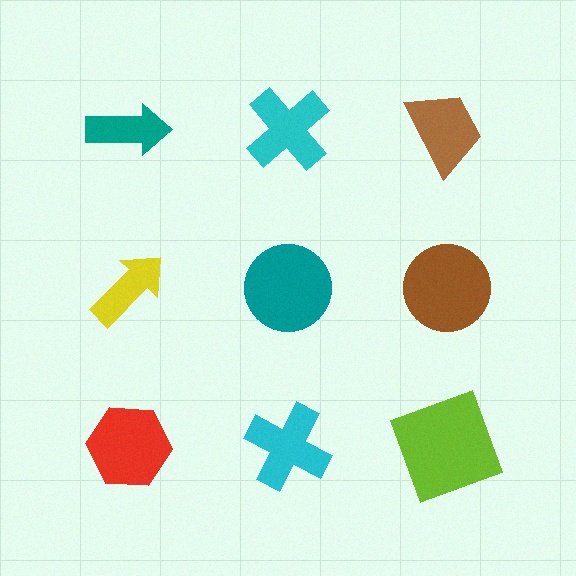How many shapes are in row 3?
3 shapes.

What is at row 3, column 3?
A lime square.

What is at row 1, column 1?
A teal arrow.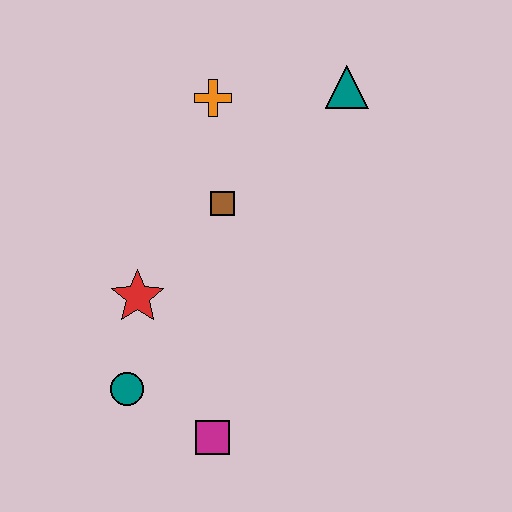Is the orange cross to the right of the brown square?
No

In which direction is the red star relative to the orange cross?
The red star is below the orange cross.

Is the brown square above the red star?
Yes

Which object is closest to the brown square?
The orange cross is closest to the brown square.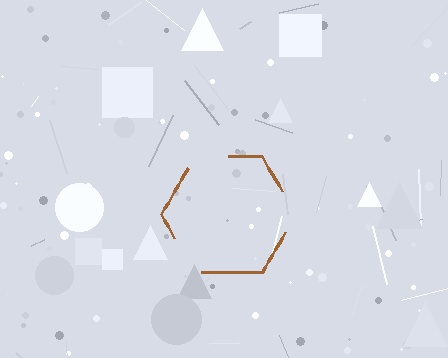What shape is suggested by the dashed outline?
The dashed outline suggests a hexagon.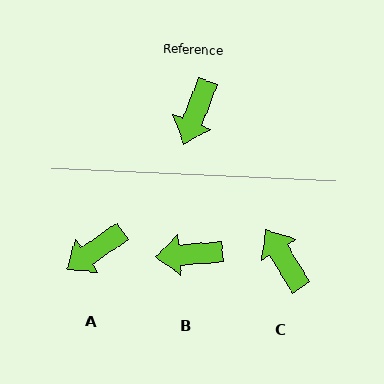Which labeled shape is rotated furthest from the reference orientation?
C, about 128 degrees away.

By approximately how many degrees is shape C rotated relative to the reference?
Approximately 128 degrees clockwise.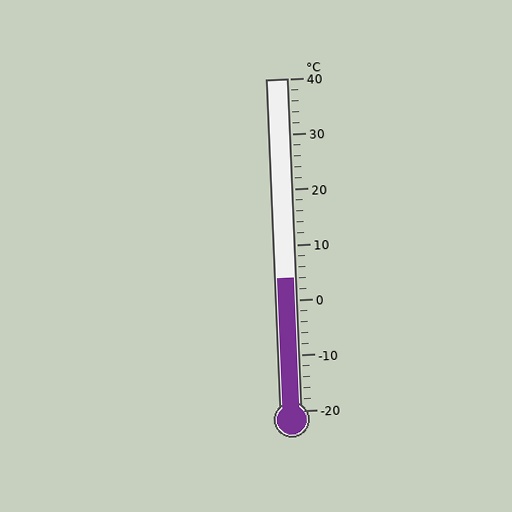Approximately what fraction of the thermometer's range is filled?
The thermometer is filled to approximately 40% of its range.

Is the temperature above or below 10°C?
The temperature is below 10°C.